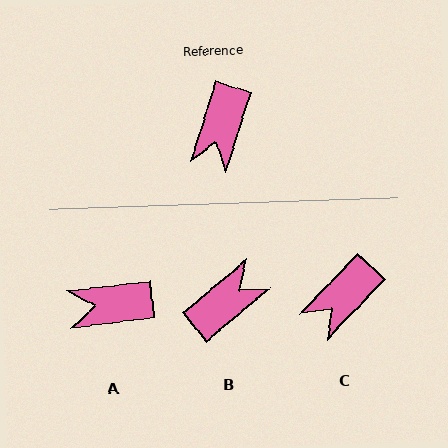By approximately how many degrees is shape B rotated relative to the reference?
Approximately 147 degrees counter-clockwise.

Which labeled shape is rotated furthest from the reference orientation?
B, about 147 degrees away.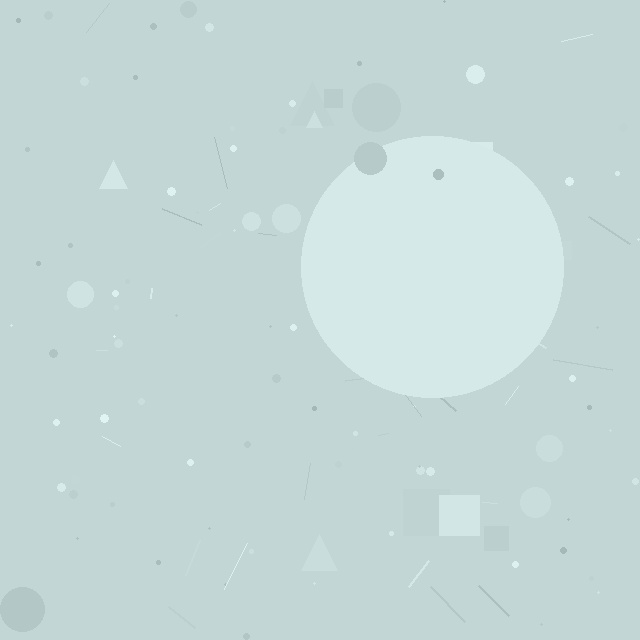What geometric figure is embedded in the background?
A circle is embedded in the background.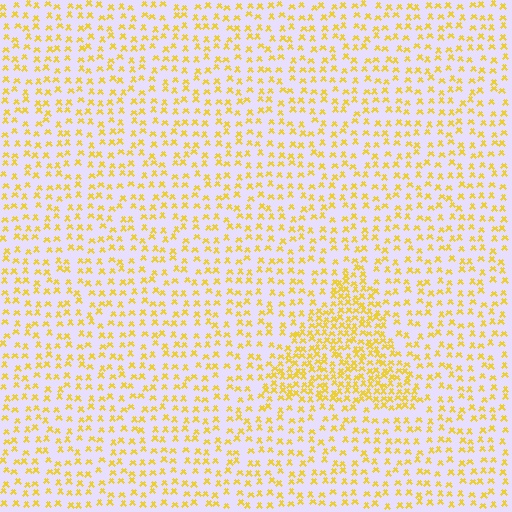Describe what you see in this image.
The image contains small yellow elements arranged at two different densities. A triangle-shaped region is visible where the elements are more densely packed than the surrounding area.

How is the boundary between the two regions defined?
The boundary is defined by a change in element density (approximately 2.1x ratio). All elements are the same color, size, and shape.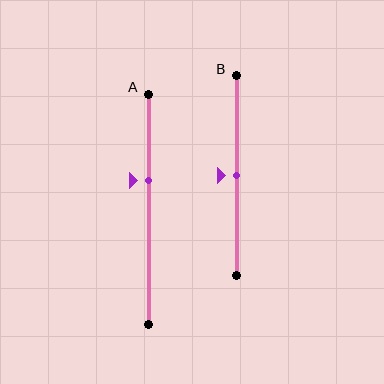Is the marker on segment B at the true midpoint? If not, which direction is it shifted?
Yes, the marker on segment B is at the true midpoint.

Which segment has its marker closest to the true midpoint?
Segment B has its marker closest to the true midpoint.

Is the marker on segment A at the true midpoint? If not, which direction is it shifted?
No, the marker on segment A is shifted upward by about 13% of the segment length.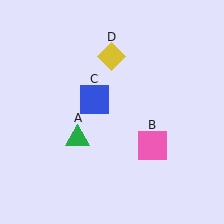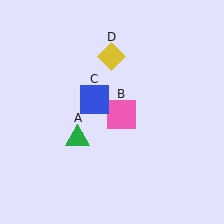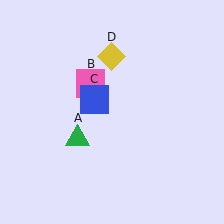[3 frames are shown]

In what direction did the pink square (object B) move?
The pink square (object B) moved up and to the left.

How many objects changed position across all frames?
1 object changed position: pink square (object B).